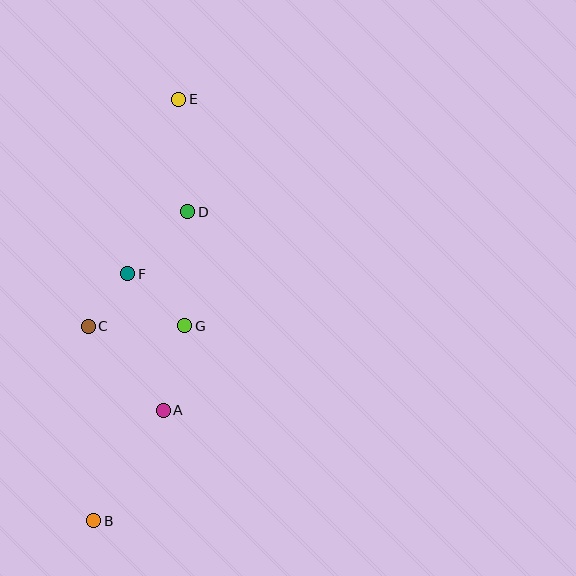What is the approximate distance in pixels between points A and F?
The distance between A and F is approximately 141 pixels.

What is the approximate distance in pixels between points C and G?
The distance between C and G is approximately 96 pixels.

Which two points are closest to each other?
Points C and F are closest to each other.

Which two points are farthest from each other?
Points B and E are farthest from each other.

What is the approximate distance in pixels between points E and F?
The distance between E and F is approximately 182 pixels.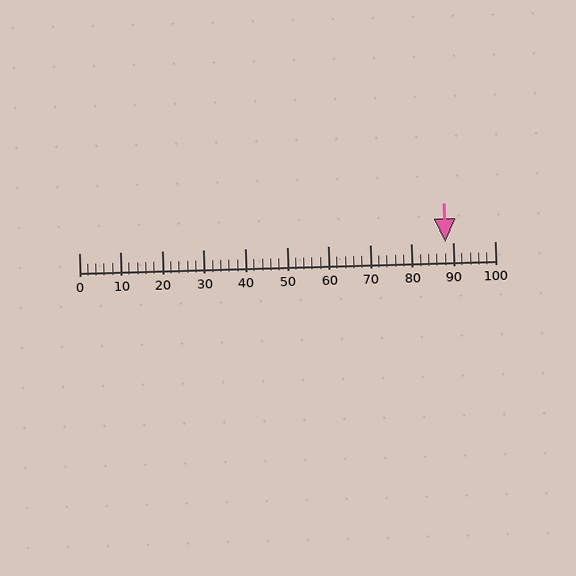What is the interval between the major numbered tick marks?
The major tick marks are spaced 10 units apart.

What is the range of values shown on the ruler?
The ruler shows values from 0 to 100.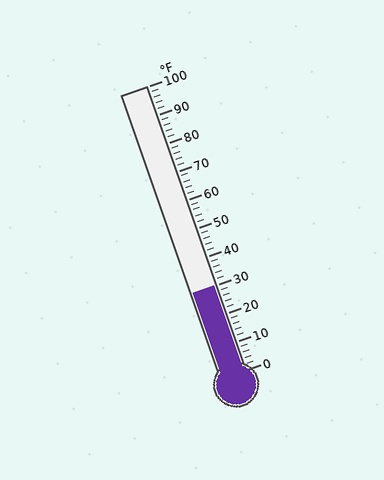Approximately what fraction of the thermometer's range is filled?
The thermometer is filled to approximately 30% of its range.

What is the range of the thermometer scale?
The thermometer scale ranges from 0°F to 100°F.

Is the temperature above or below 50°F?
The temperature is below 50°F.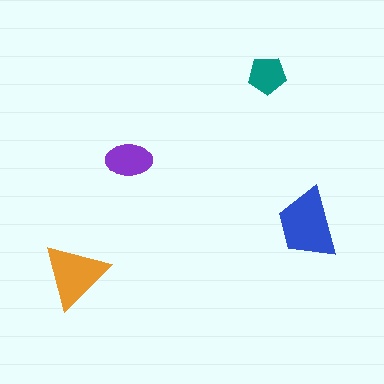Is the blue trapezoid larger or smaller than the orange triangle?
Larger.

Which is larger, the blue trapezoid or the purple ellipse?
The blue trapezoid.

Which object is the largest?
The blue trapezoid.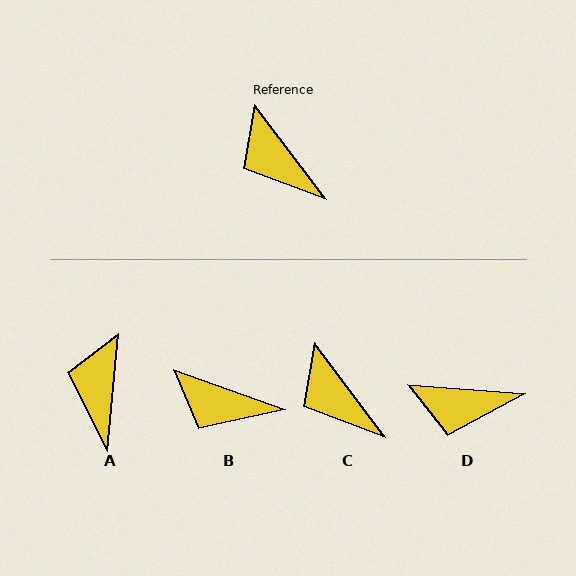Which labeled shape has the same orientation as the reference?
C.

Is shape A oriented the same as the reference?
No, it is off by about 43 degrees.